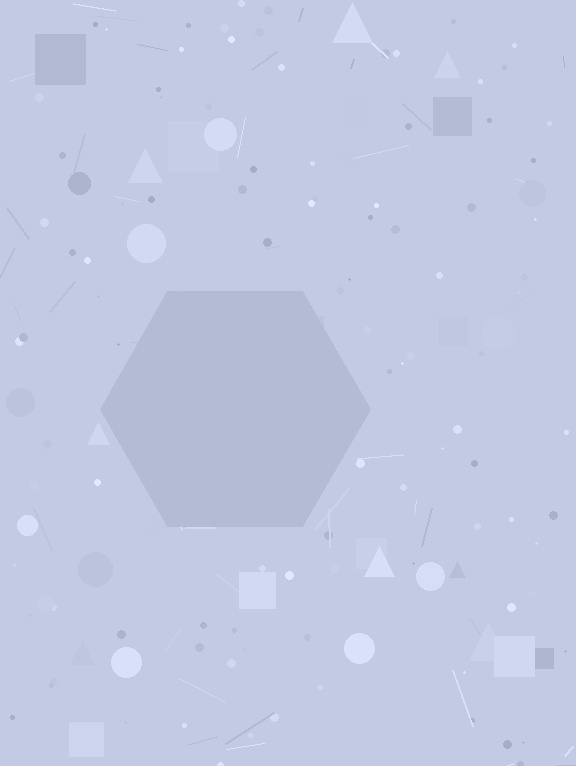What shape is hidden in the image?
A hexagon is hidden in the image.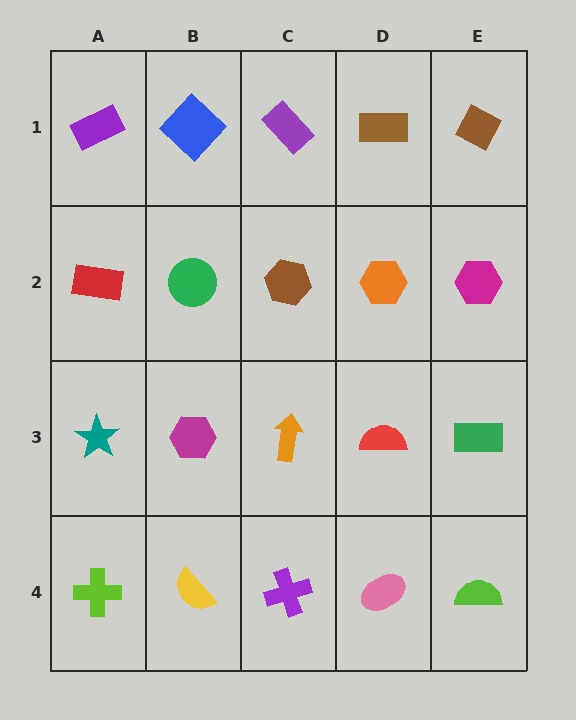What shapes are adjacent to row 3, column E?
A magenta hexagon (row 2, column E), a lime semicircle (row 4, column E), a red semicircle (row 3, column D).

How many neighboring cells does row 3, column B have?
4.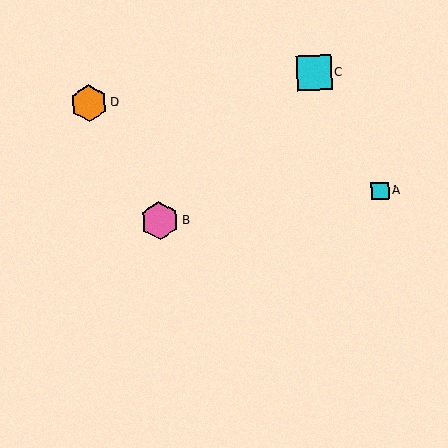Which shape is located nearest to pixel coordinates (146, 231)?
The pink hexagon (labeled B) at (159, 220) is nearest to that location.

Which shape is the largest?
The pink hexagon (labeled B) is the largest.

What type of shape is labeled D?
Shape D is an orange hexagon.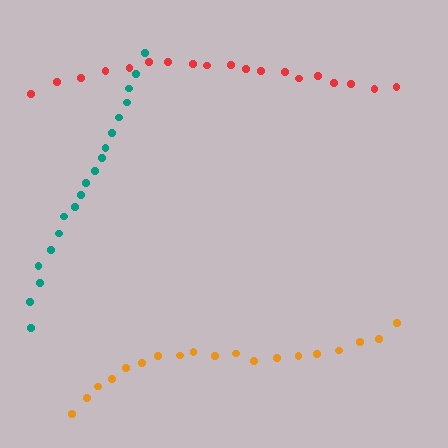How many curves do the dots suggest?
There are 3 distinct paths.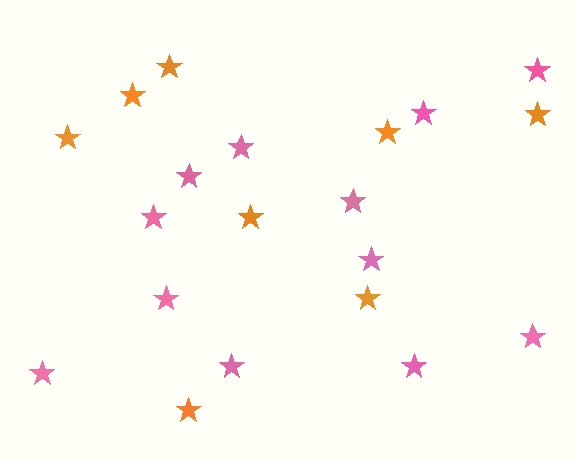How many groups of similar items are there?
There are 2 groups: one group of pink stars (12) and one group of orange stars (8).